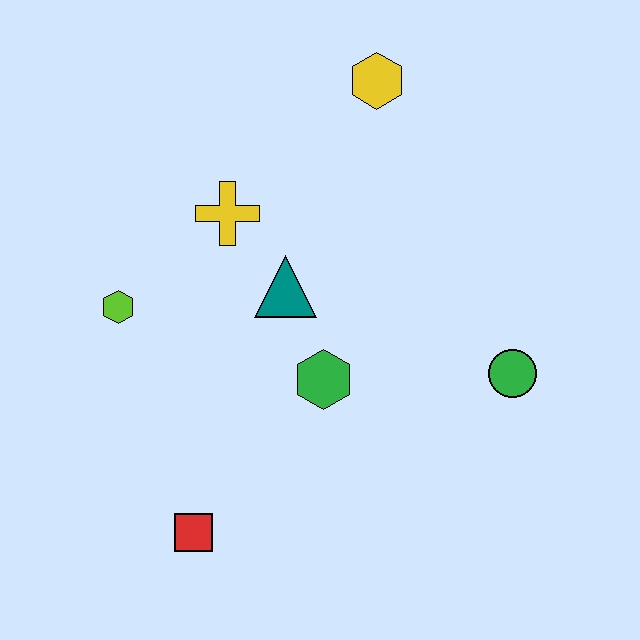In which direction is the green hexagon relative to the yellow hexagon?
The green hexagon is below the yellow hexagon.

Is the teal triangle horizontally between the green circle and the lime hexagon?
Yes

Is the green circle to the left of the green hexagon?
No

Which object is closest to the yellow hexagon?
The yellow cross is closest to the yellow hexagon.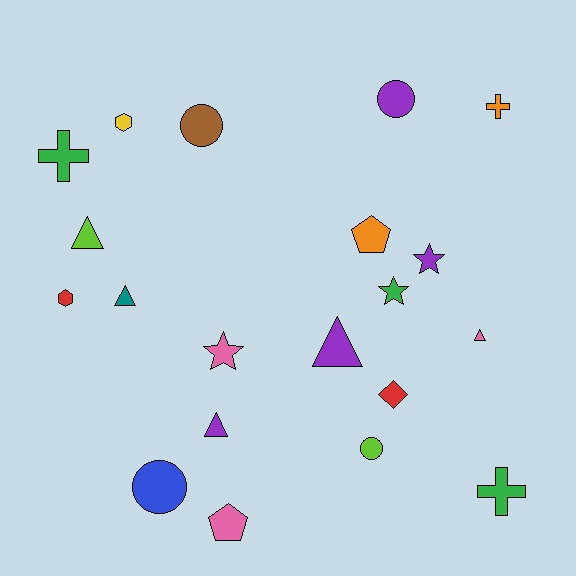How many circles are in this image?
There are 4 circles.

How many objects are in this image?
There are 20 objects.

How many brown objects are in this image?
There is 1 brown object.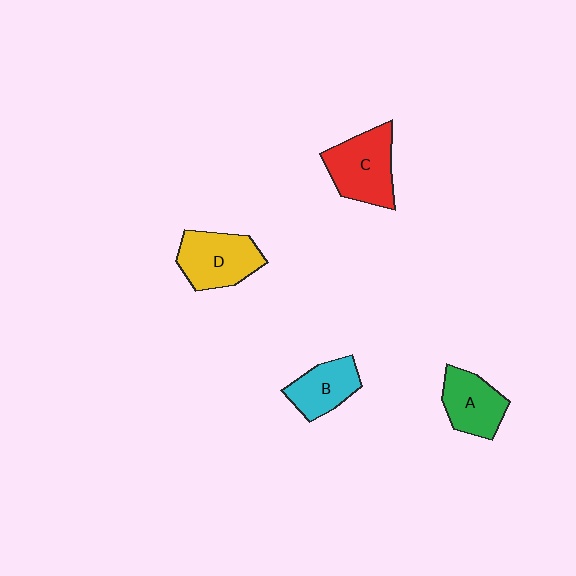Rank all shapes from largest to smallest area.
From largest to smallest: C (red), D (yellow), A (green), B (cyan).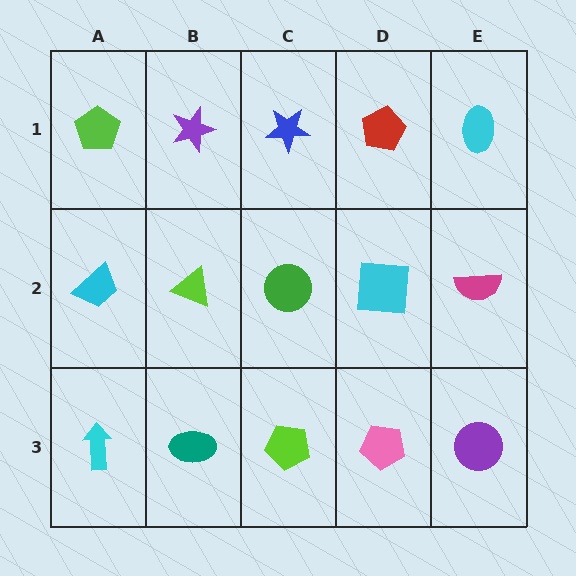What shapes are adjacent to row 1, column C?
A green circle (row 2, column C), a purple star (row 1, column B), a red pentagon (row 1, column D).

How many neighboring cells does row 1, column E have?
2.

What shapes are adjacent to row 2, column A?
A lime pentagon (row 1, column A), a cyan arrow (row 3, column A), a lime triangle (row 2, column B).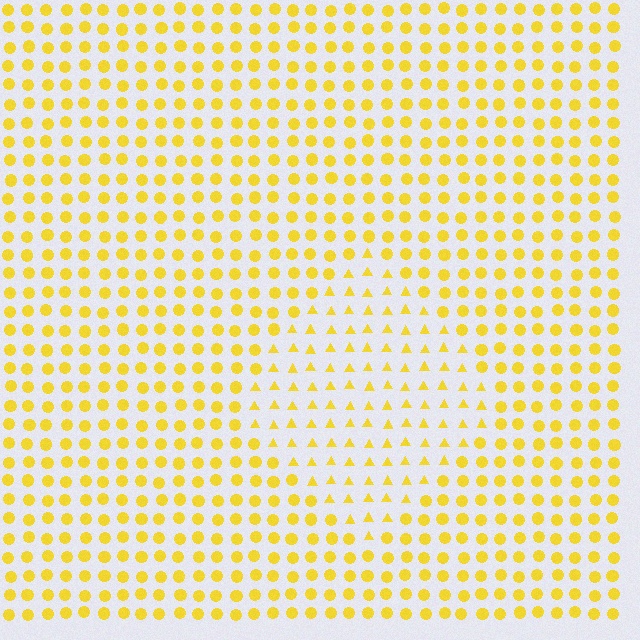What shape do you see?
I see a diamond.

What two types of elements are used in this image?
The image uses triangles inside the diamond region and circles outside it.